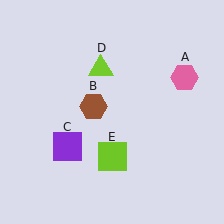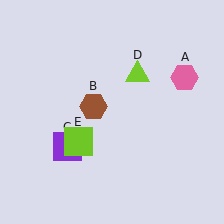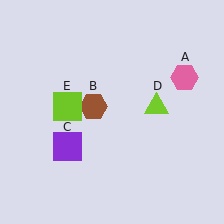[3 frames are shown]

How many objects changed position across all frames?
2 objects changed position: lime triangle (object D), lime square (object E).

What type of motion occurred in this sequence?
The lime triangle (object D), lime square (object E) rotated clockwise around the center of the scene.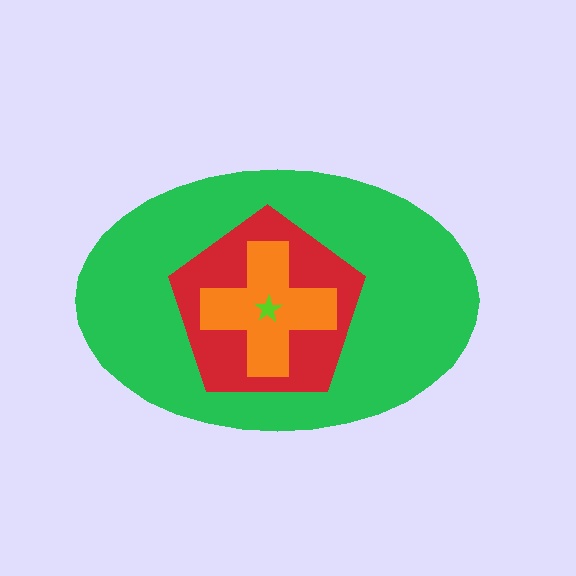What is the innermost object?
The lime star.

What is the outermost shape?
The green ellipse.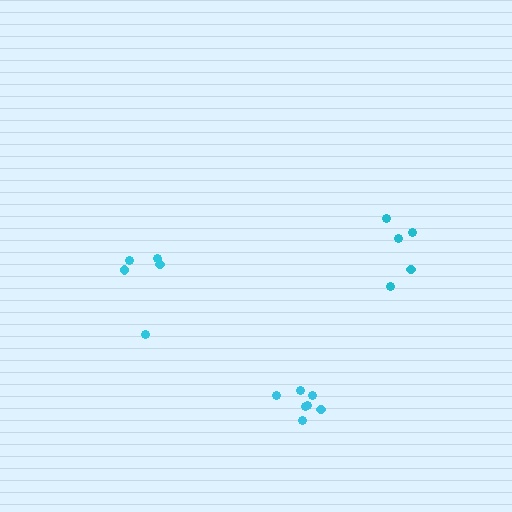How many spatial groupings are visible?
There are 3 spatial groupings.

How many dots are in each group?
Group 1: 7 dots, Group 2: 5 dots, Group 3: 5 dots (17 total).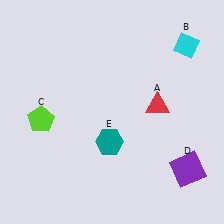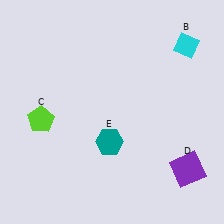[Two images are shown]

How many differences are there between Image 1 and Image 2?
There is 1 difference between the two images.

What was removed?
The red triangle (A) was removed in Image 2.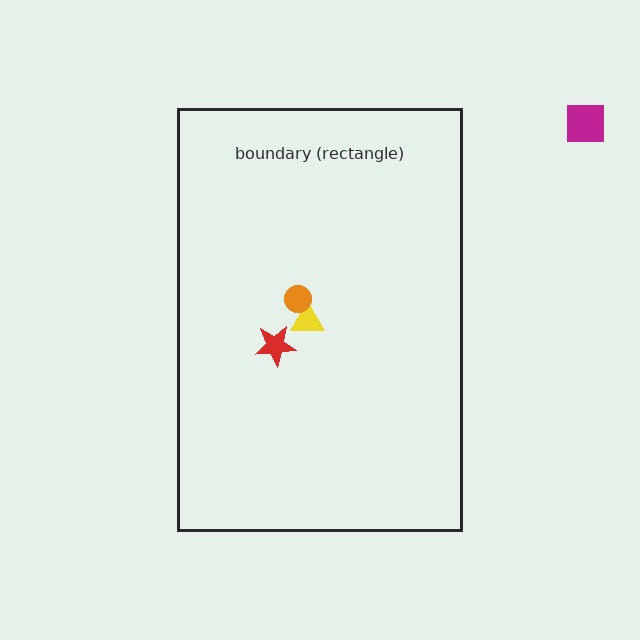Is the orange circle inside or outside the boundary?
Inside.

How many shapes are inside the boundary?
3 inside, 1 outside.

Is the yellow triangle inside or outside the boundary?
Inside.